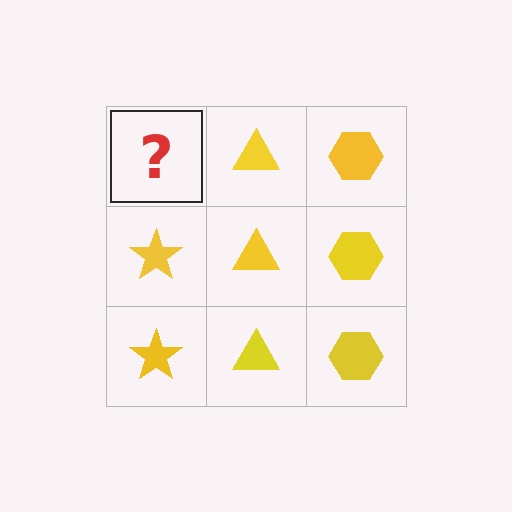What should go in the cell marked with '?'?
The missing cell should contain a yellow star.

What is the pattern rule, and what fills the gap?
The rule is that each column has a consistent shape. The gap should be filled with a yellow star.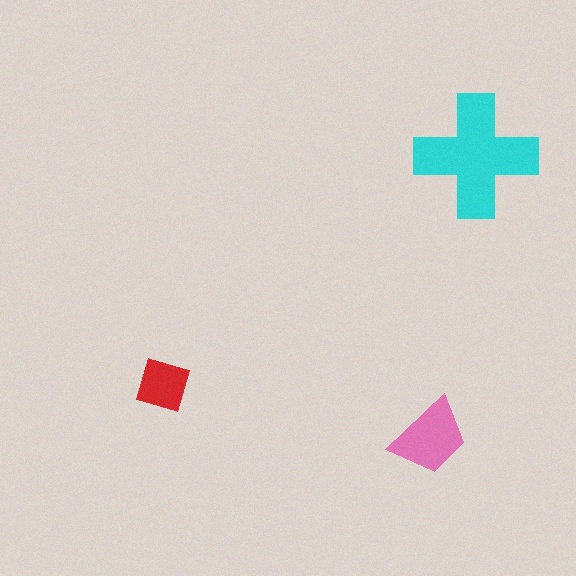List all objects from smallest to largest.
The red square, the pink trapezoid, the cyan cross.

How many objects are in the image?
There are 3 objects in the image.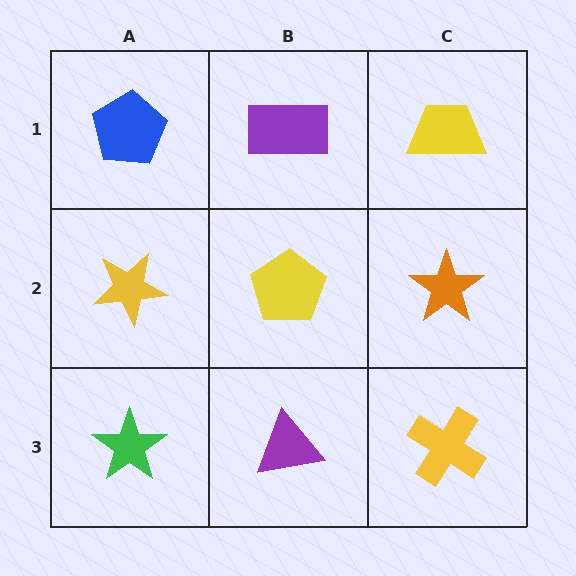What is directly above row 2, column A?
A blue pentagon.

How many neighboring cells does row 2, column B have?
4.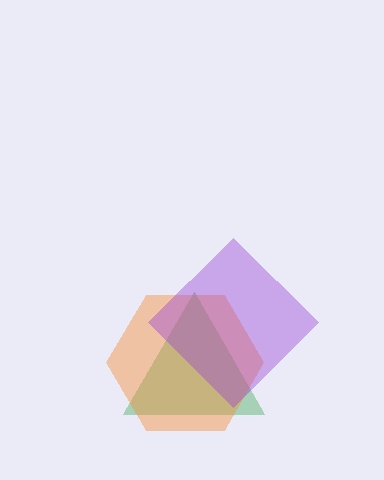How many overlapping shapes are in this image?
There are 3 overlapping shapes in the image.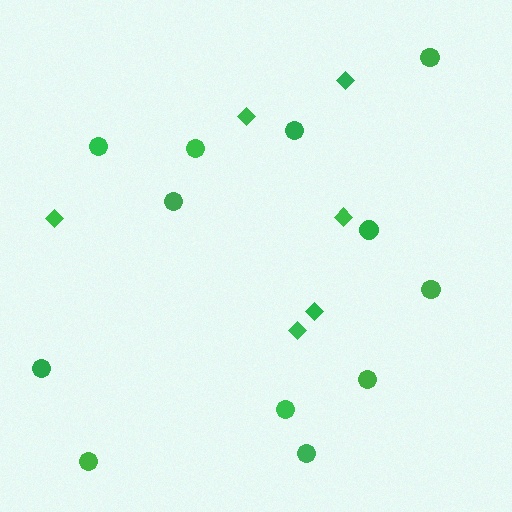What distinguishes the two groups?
There are 2 groups: one group of diamonds (6) and one group of circles (12).